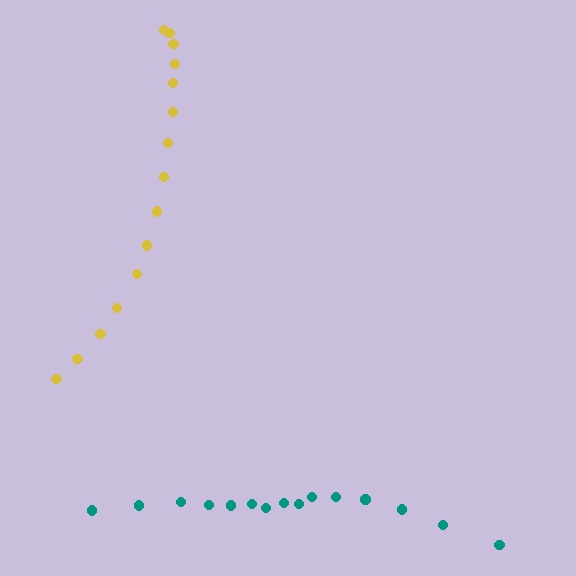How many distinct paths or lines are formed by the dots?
There are 2 distinct paths.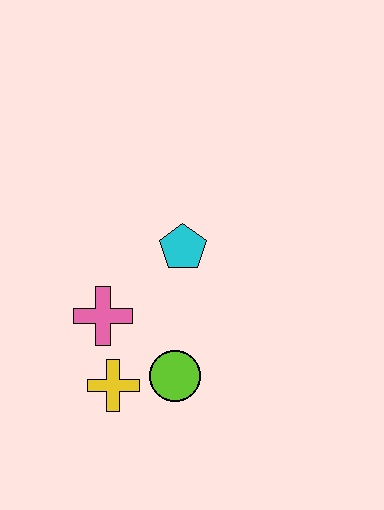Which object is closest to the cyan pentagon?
The pink cross is closest to the cyan pentagon.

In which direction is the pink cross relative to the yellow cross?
The pink cross is above the yellow cross.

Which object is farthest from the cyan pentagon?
The yellow cross is farthest from the cyan pentagon.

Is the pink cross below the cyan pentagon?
Yes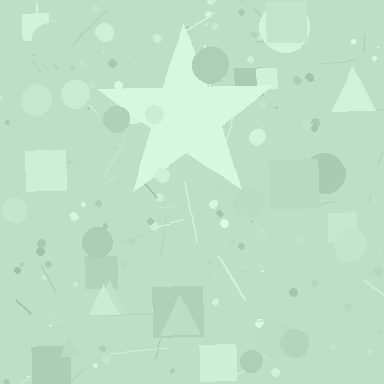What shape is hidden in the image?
A star is hidden in the image.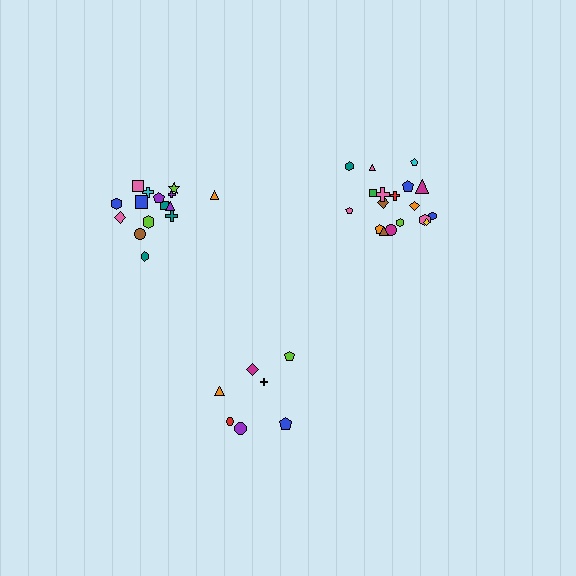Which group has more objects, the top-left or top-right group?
The top-right group.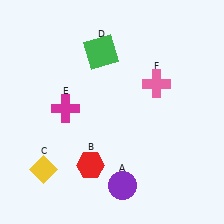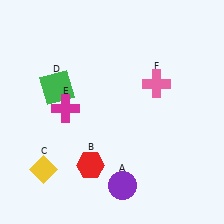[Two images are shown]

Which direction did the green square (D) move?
The green square (D) moved left.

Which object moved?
The green square (D) moved left.